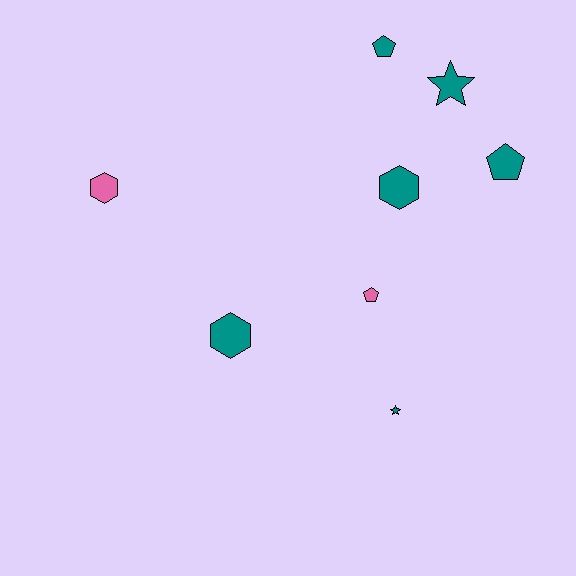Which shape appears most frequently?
Pentagon, with 3 objects.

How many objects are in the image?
There are 8 objects.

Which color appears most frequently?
Teal, with 6 objects.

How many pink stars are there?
There are no pink stars.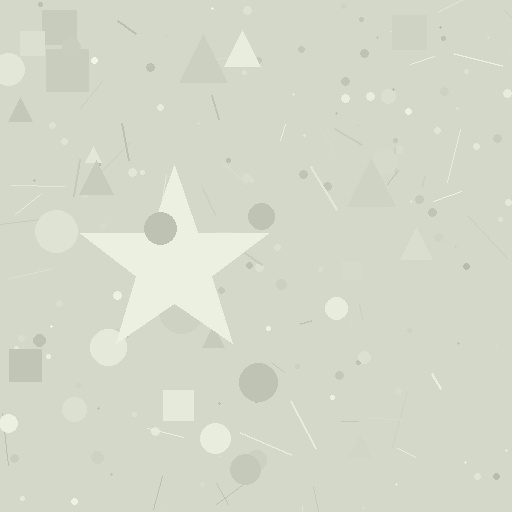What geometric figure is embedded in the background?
A star is embedded in the background.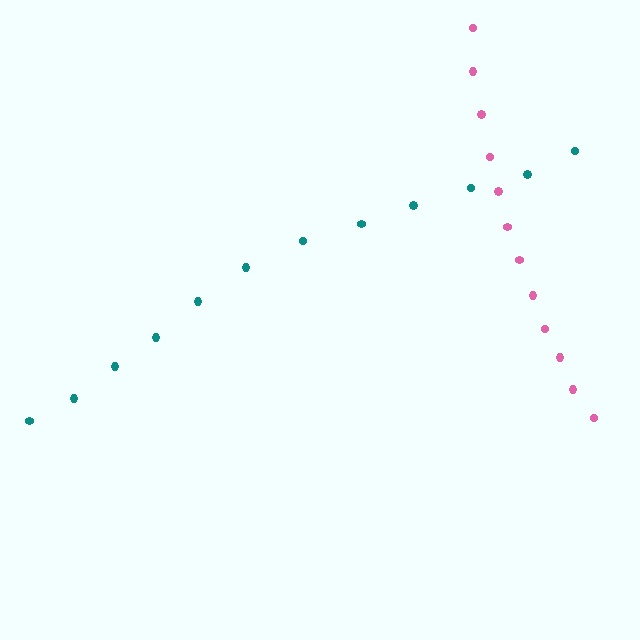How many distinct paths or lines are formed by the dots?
There are 2 distinct paths.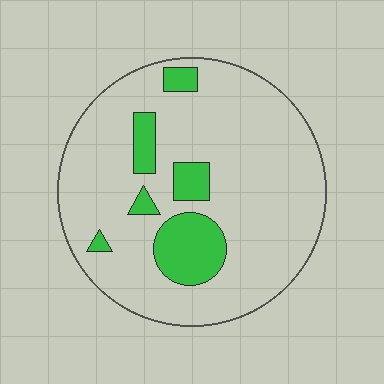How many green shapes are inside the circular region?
6.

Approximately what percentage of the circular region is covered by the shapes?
Approximately 15%.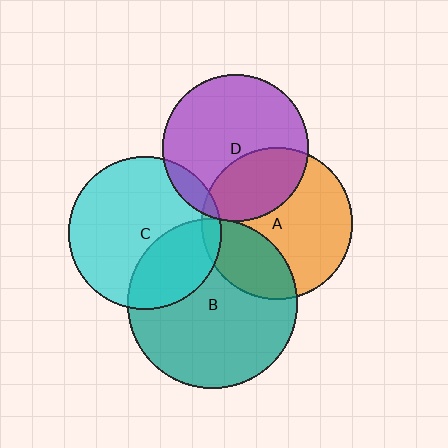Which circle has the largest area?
Circle B (teal).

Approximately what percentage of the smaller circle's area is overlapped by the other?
Approximately 30%.